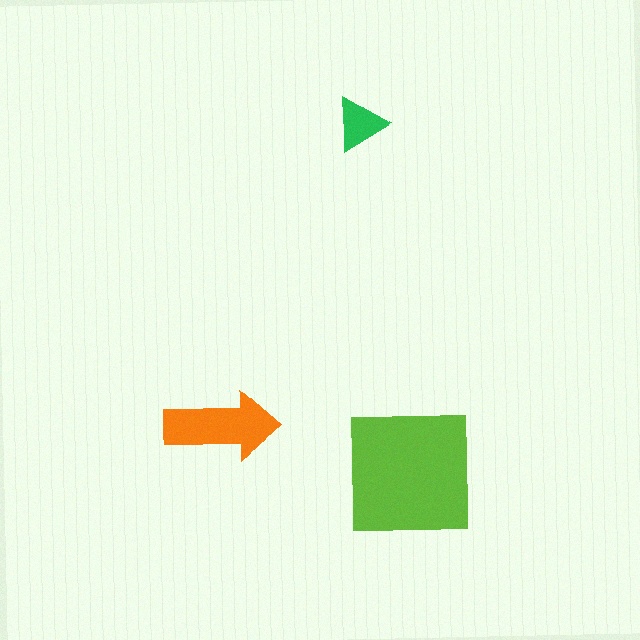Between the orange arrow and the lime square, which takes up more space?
The lime square.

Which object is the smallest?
The green triangle.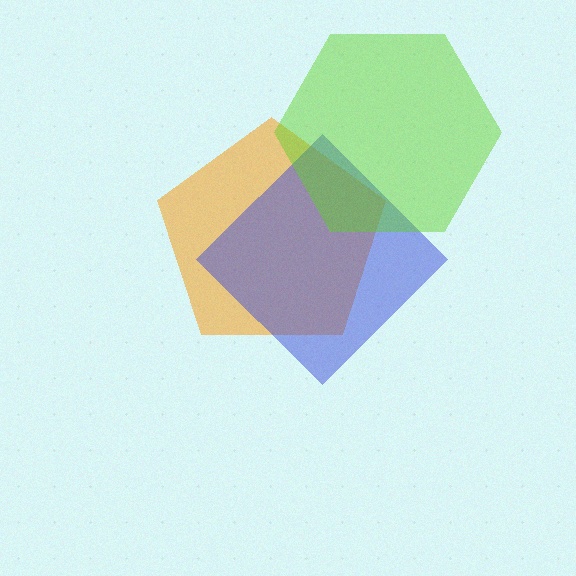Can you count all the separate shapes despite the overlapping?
Yes, there are 3 separate shapes.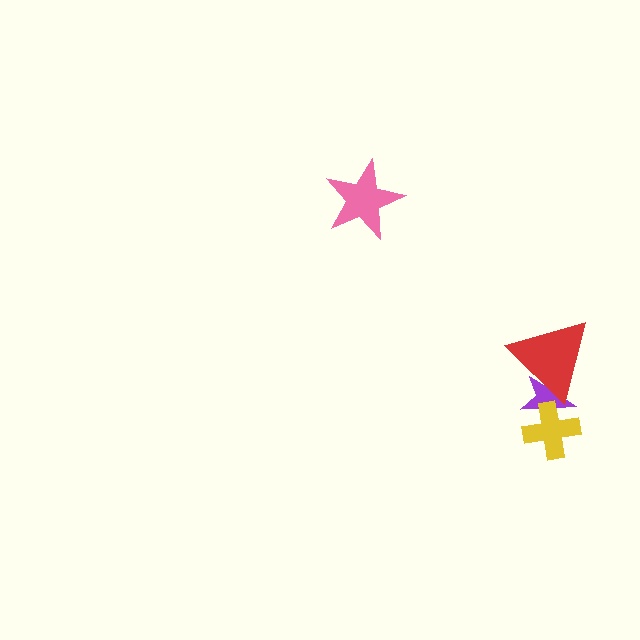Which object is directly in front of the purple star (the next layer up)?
The yellow cross is directly in front of the purple star.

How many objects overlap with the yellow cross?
1 object overlaps with the yellow cross.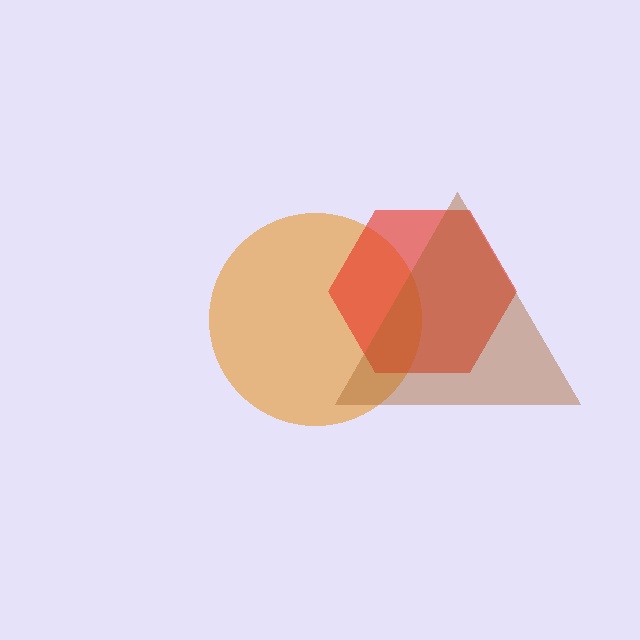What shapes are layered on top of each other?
The layered shapes are: an orange circle, a red hexagon, a brown triangle.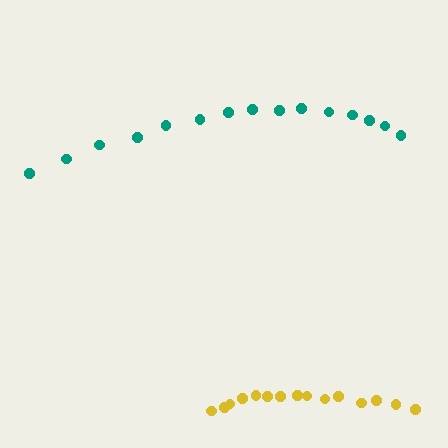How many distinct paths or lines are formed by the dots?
There are 2 distinct paths.